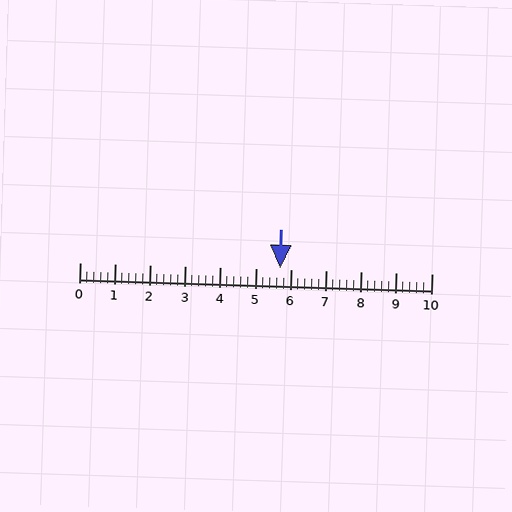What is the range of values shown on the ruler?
The ruler shows values from 0 to 10.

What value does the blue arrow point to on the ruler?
The blue arrow points to approximately 5.7.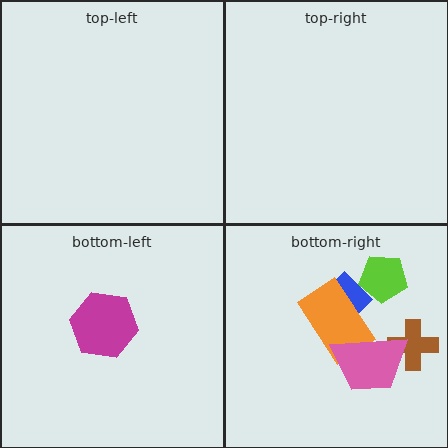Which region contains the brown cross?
The bottom-right region.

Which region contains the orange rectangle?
The bottom-right region.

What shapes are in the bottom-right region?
The brown cross, the blue diamond, the orange rectangle, the lime pentagon, the pink trapezoid.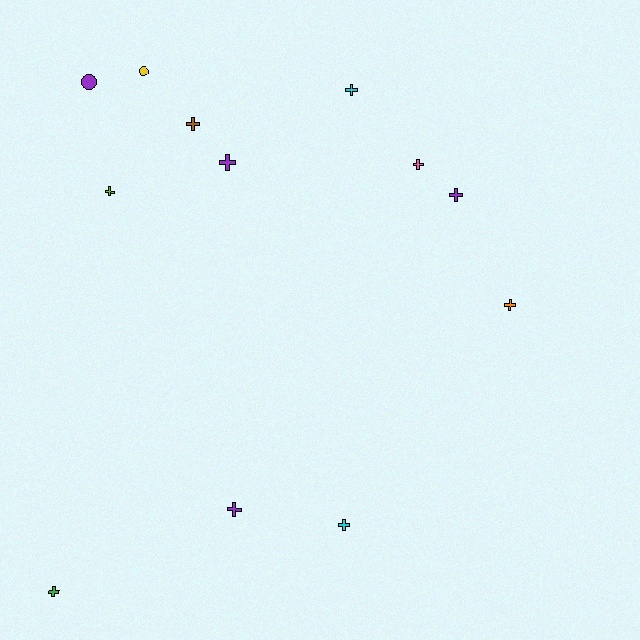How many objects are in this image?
There are 12 objects.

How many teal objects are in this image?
There are no teal objects.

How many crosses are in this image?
There are 10 crosses.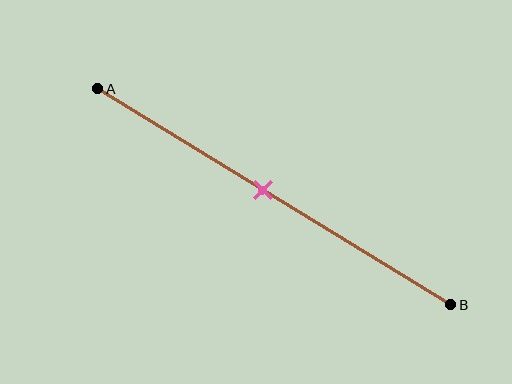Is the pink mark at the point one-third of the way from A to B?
No, the mark is at about 45% from A, not at the 33% one-third point.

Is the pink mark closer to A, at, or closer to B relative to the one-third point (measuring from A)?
The pink mark is closer to point B than the one-third point of segment AB.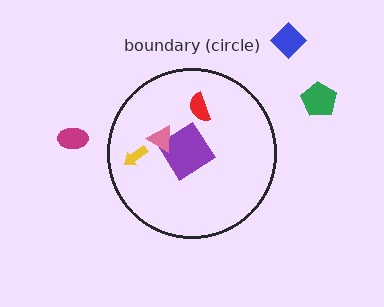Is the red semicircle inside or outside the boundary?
Inside.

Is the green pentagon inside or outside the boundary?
Outside.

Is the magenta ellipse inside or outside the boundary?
Outside.